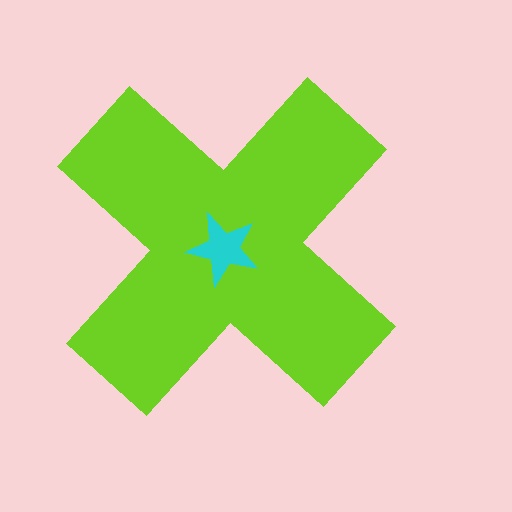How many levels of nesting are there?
2.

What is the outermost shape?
The lime cross.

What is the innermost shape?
The cyan star.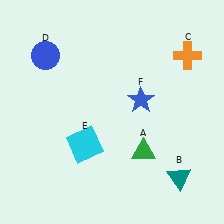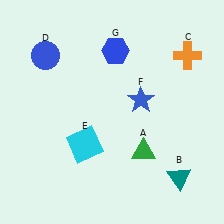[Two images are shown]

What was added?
A blue hexagon (G) was added in Image 2.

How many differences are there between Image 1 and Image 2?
There is 1 difference between the two images.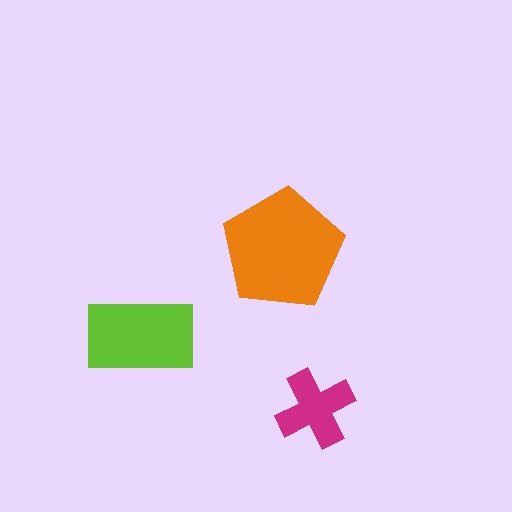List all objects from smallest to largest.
The magenta cross, the lime rectangle, the orange pentagon.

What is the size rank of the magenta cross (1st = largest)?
3rd.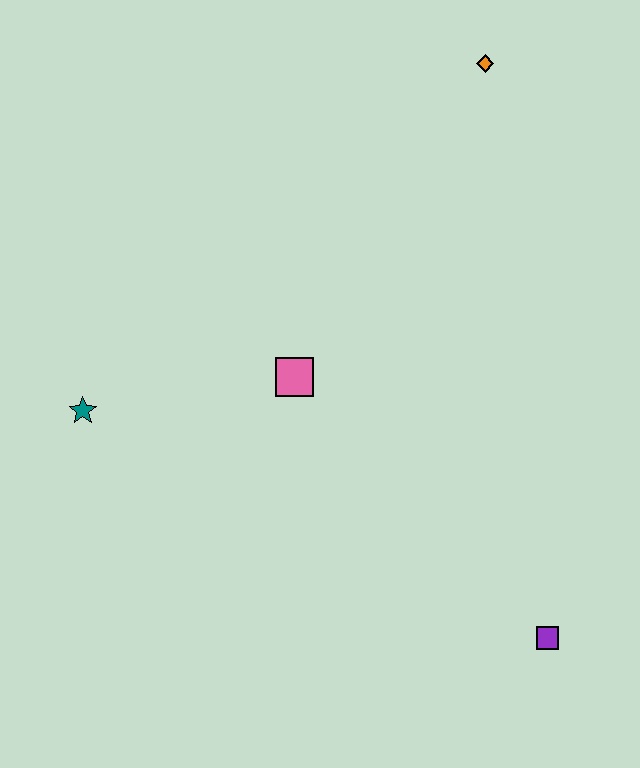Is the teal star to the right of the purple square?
No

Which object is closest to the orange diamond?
The pink square is closest to the orange diamond.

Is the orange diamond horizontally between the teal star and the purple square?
Yes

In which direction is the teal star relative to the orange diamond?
The teal star is to the left of the orange diamond.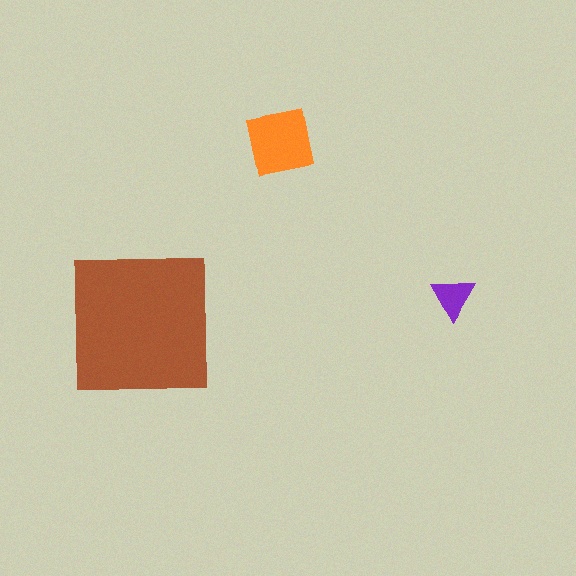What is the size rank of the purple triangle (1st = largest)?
3rd.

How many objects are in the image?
There are 3 objects in the image.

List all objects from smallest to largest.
The purple triangle, the orange square, the brown square.